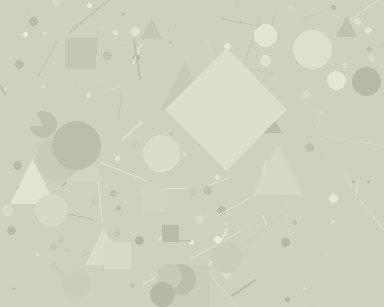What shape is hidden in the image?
A diamond is hidden in the image.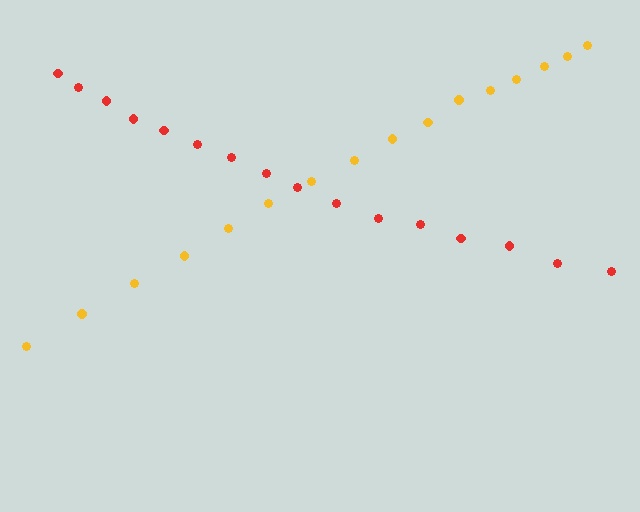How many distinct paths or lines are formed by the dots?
There are 2 distinct paths.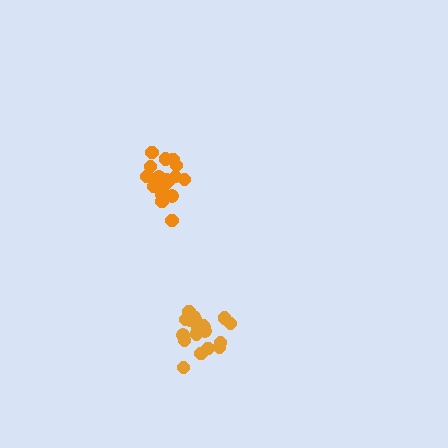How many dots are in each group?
Group 1: 19 dots, Group 2: 18 dots (37 total).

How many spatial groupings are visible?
There are 2 spatial groupings.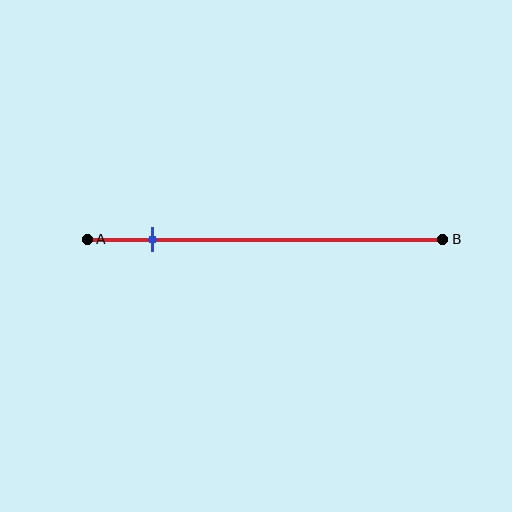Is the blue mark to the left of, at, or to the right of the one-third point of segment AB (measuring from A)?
The blue mark is to the left of the one-third point of segment AB.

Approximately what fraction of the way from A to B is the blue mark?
The blue mark is approximately 20% of the way from A to B.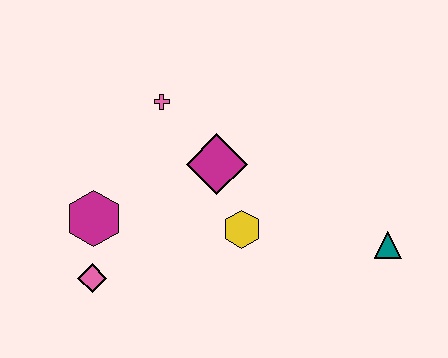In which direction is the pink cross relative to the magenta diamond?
The pink cross is above the magenta diamond.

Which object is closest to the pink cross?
The magenta diamond is closest to the pink cross.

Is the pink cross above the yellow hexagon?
Yes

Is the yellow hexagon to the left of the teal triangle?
Yes